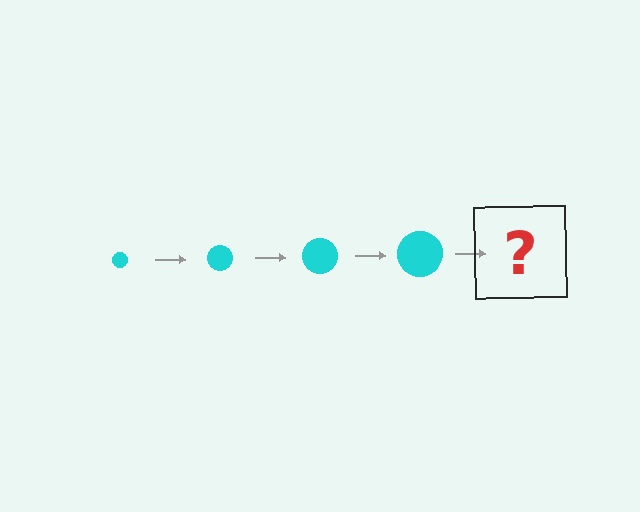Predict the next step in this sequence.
The next step is a cyan circle, larger than the previous one.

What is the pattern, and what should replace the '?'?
The pattern is that the circle gets progressively larger each step. The '?' should be a cyan circle, larger than the previous one.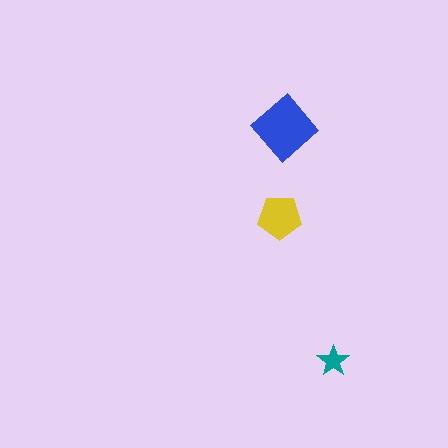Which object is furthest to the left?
The yellow pentagon is leftmost.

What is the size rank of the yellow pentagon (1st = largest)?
2nd.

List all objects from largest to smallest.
The blue diamond, the yellow pentagon, the teal star.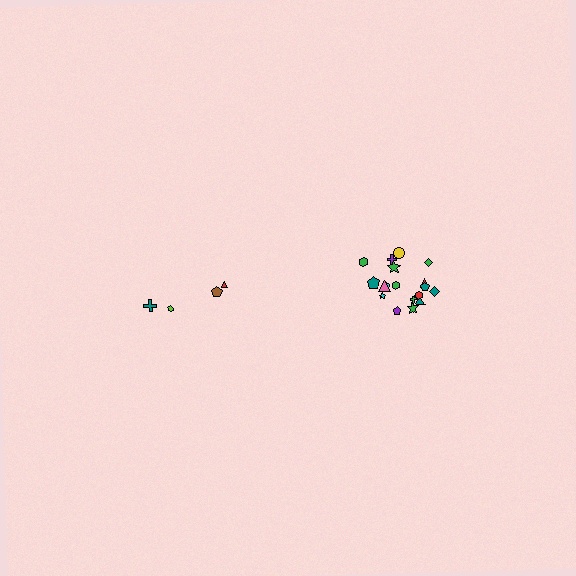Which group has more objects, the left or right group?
The right group.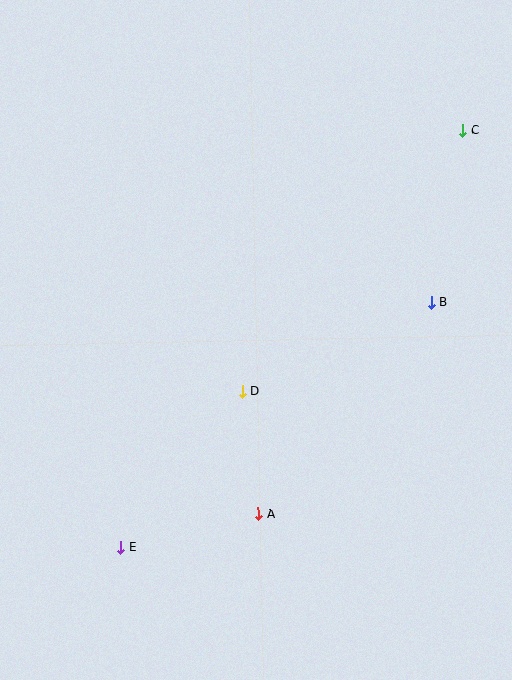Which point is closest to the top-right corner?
Point C is closest to the top-right corner.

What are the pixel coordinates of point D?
Point D is at (242, 392).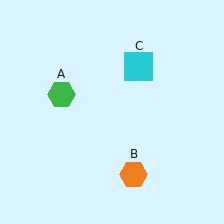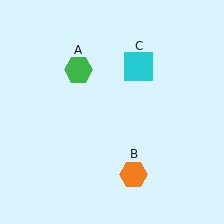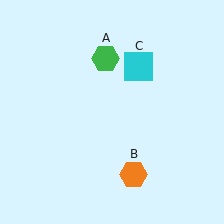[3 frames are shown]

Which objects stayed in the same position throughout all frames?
Orange hexagon (object B) and cyan square (object C) remained stationary.